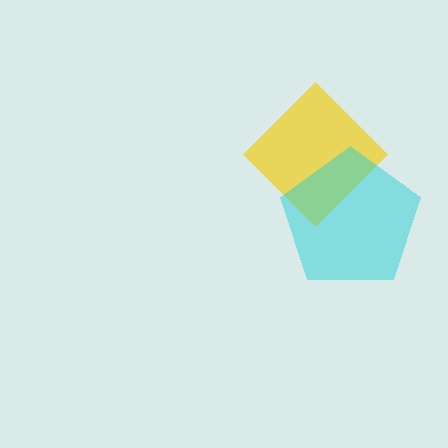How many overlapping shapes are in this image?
There are 2 overlapping shapes in the image.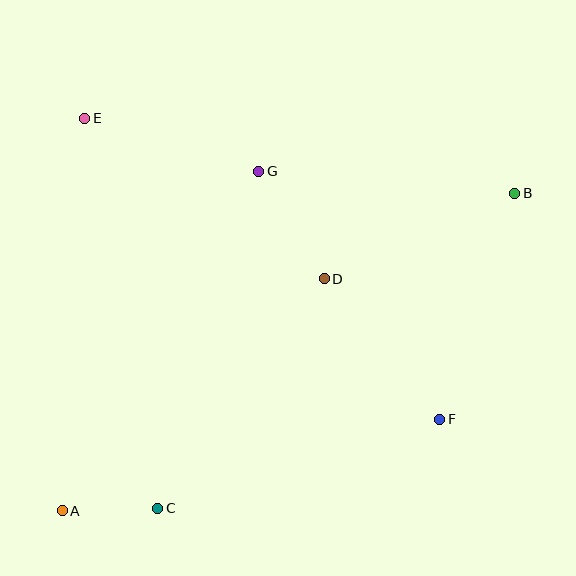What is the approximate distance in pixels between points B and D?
The distance between B and D is approximately 209 pixels.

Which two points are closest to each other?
Points A and C are closest to each other.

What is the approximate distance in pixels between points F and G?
The distance between F and G is approximately 307 pixels.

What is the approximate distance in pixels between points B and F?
The distance between B and F is approximately 238 pixels.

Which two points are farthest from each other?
Points A and B are farthest from each other.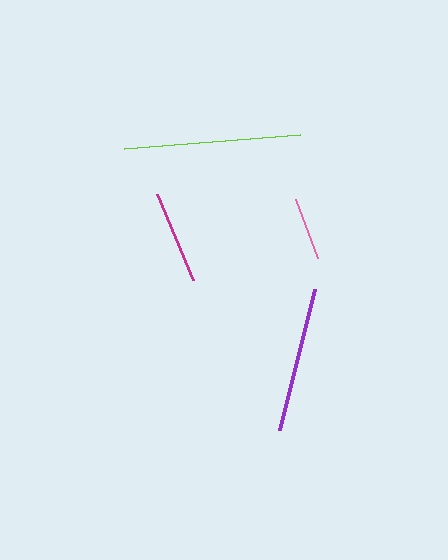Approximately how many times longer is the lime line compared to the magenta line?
The lime line is approximately 1.9 times the length of the magenta line.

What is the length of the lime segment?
The lime segment is approximately 176 pixels long.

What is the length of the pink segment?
The pink segment is approximately 62 pixels long.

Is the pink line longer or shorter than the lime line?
The lime line is longer than the pink line.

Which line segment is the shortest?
The pink line is the shortest at approximately 62 pixels.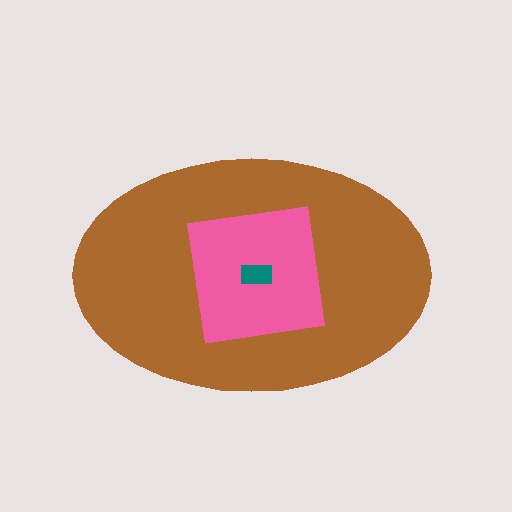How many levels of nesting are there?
3.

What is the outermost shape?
The brown ellipse.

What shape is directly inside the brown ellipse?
The pink square.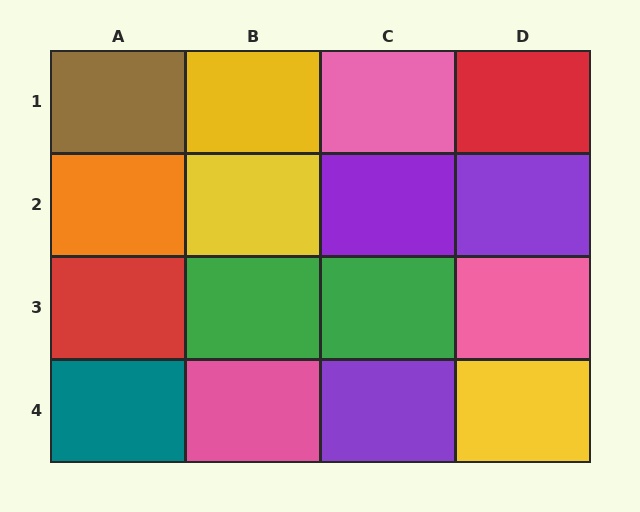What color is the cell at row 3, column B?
Green.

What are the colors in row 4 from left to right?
Teal, pink, purple, yellow.